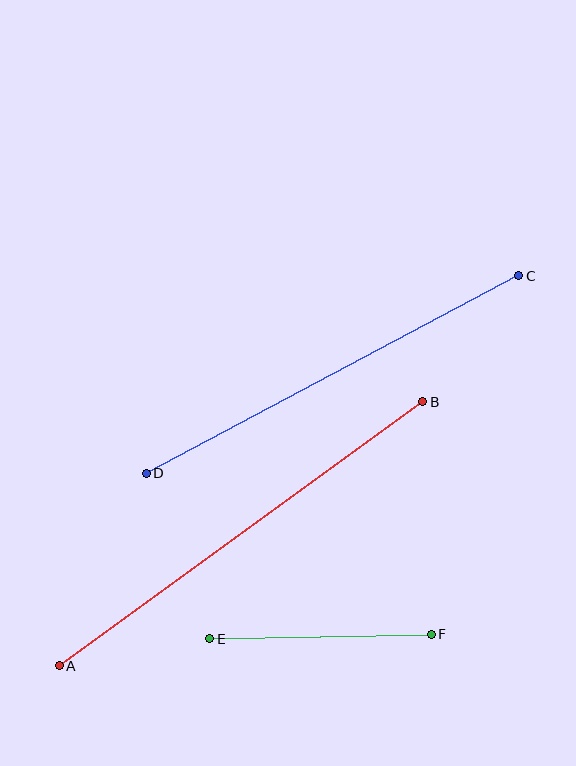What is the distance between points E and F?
The distance is approximately 222 pixels.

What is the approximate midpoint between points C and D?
The midpoint is at approximately (332, 375) pixels.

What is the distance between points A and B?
The distance is approximately 449 pixels.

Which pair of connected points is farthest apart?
Points A and B are farthest apart.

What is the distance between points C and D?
The distance is approximately 421 pixels.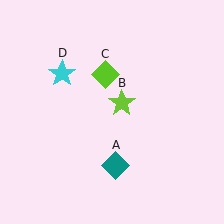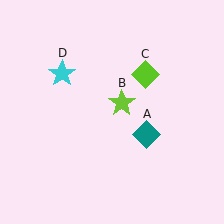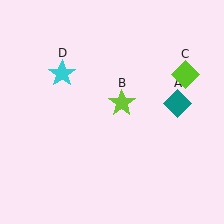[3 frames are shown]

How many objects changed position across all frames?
2 objects changed position: teal diamond (object A), lime diamond (object C).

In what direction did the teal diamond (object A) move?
The teal diamond (object A) moved up and to the right.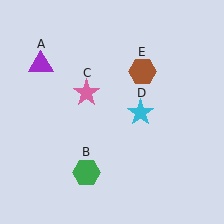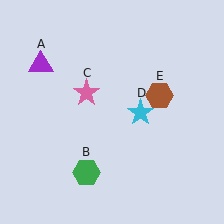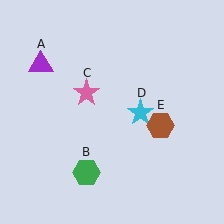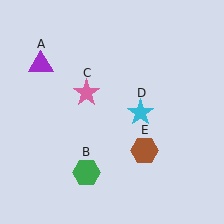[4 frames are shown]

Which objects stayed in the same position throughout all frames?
Purple triangle (object A) and green hexagon (object B) and pink star (object C) and cyan star (object D) remained stationary.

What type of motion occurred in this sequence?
The brown hexagon (object E) rotated clockwise around the center of the scene.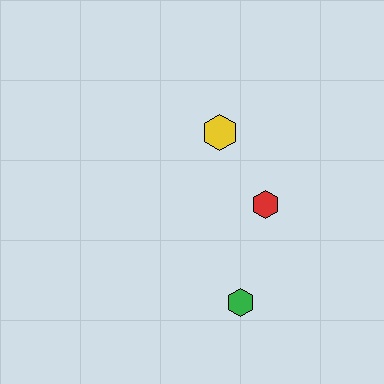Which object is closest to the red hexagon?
The yellow hexagon is closest to the red hexagon.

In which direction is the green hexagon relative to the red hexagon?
The green hexagon is below the red hexagon.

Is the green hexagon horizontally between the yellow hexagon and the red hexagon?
Yes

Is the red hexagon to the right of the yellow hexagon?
Yes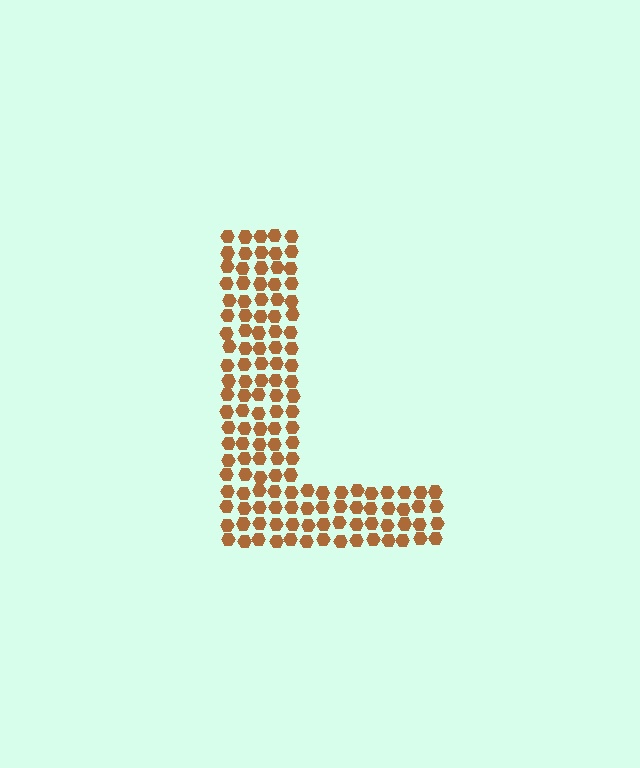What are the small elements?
The small elements are hexagons.